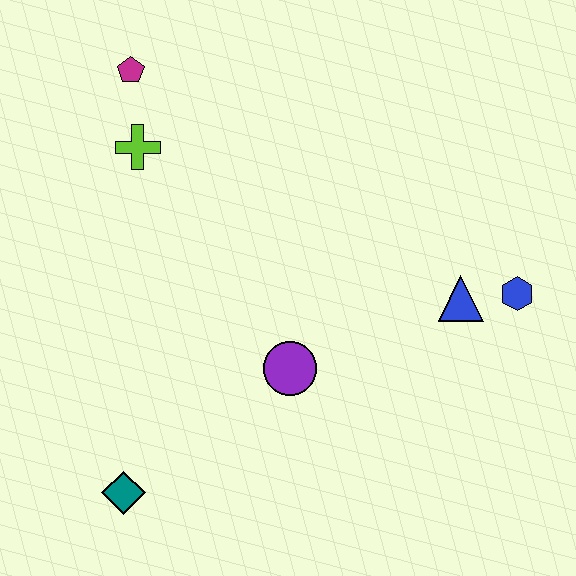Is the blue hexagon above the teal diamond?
Yes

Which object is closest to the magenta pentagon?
The lime cross is closest to the magenta pentagon.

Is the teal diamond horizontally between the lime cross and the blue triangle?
No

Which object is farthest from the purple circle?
The magenta pentagon is farthest from the purple circle.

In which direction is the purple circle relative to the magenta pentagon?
The purple circle is below the magenta pentagon.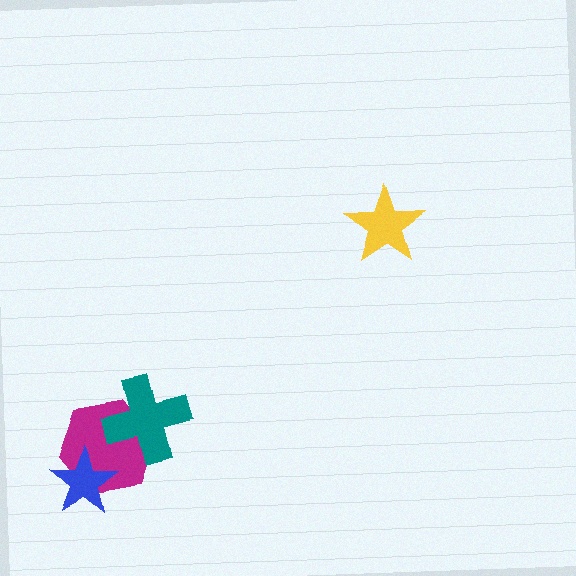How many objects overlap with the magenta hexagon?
2 objects overlap with the magenta hexagon.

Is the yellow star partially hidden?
No, no other shape covers it.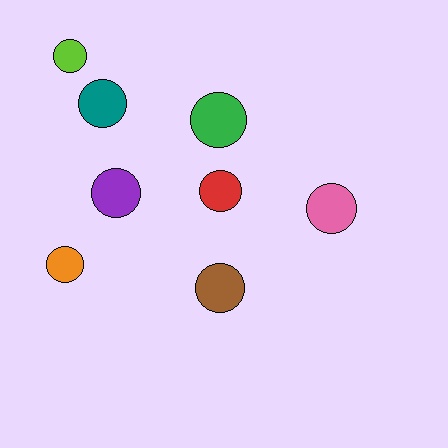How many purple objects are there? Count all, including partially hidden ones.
There is 1 purple object.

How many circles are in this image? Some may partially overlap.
There are 8 circles.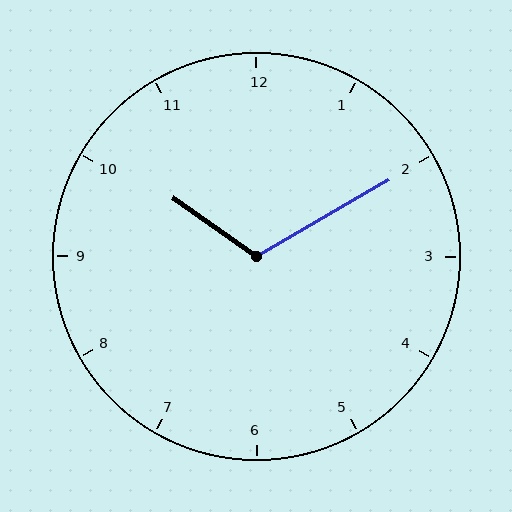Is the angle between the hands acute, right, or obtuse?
It is obtuse.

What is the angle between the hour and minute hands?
Approximately 115 degrees.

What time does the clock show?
10:10.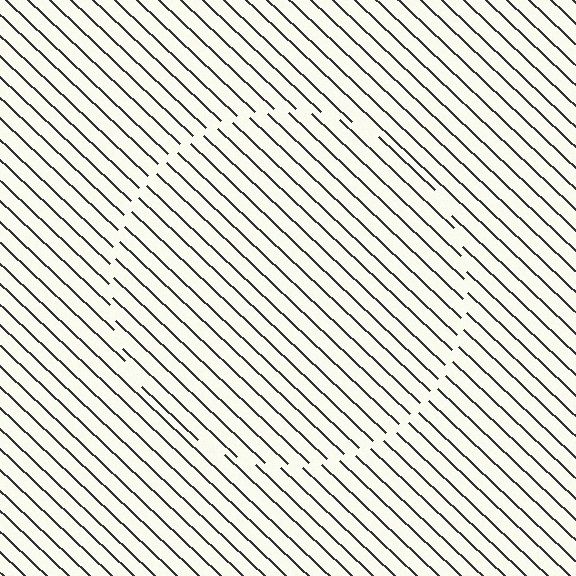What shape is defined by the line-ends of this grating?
An illusory circle. The interior of the shape contains the same grating, shifted by half a period — the contour is defined by the phase discontinuity where line-ends from the inner and outer gratings abut.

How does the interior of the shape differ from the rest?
The interior of the shape contains the same grating, shifted by half a period — the contour is defined by the phase discontinuity where line-ends from the inner and outer gratings abut.